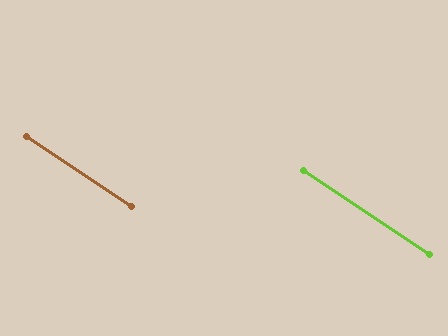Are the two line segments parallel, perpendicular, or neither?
Parallel — their directions differ by only 0.1°.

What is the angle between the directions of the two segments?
Approximately 0 degrees.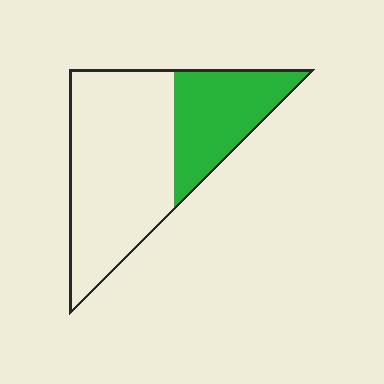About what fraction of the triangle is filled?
About one third (1/3).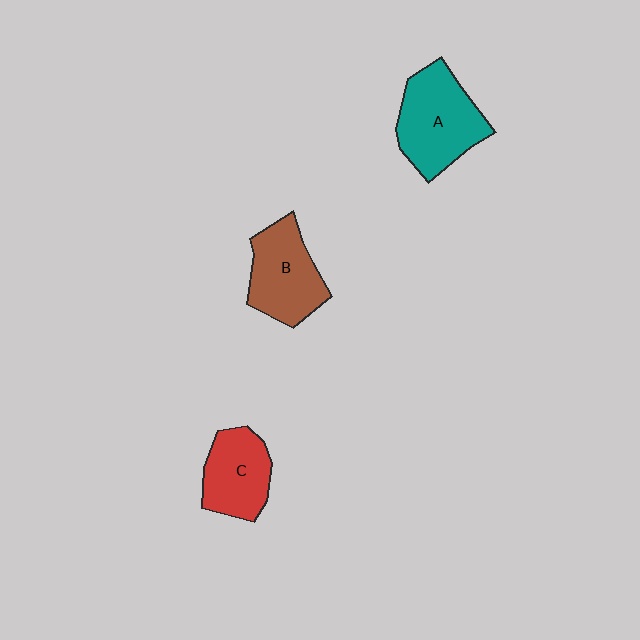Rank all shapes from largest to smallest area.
From largest to smallest: A (teal), B (brown), C (red).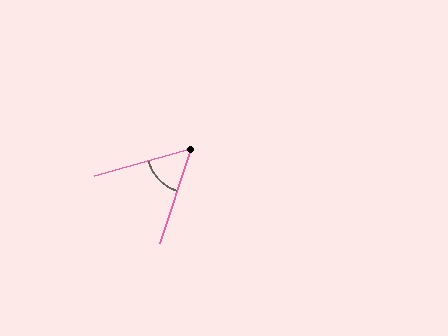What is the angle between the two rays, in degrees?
Approximately 56 degrees.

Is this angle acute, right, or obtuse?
It is acute.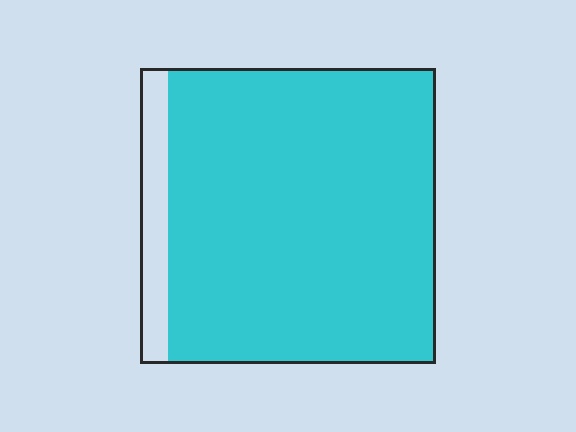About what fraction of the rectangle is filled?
About nine tenths (9/10).